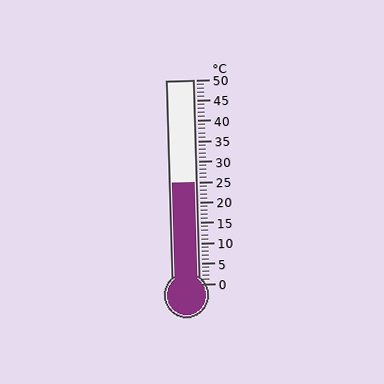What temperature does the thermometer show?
The thermometer shows approximately 25°C.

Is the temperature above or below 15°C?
The temperature is above 15°C.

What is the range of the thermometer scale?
The thermometer scale ranges from 0°C to 50°C.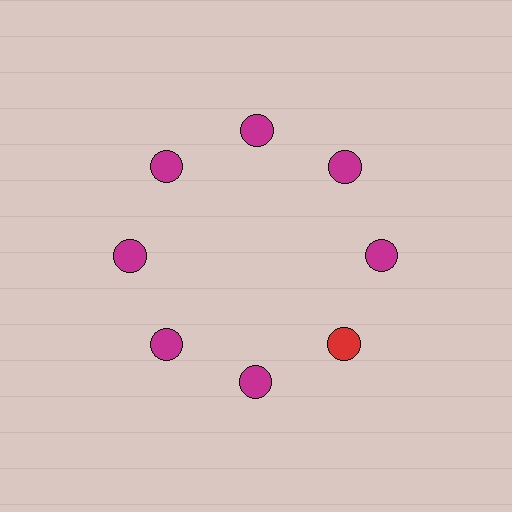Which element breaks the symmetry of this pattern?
The red circle at roughly the 4 o'clock position breaks the symmetry. All other shapes are magenta circles.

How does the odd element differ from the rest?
It has a different color: red instead of magenta.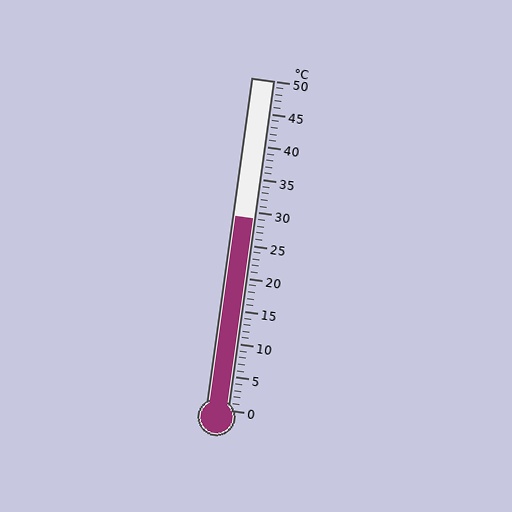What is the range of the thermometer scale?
The thermometer scale ranges from 0°C to 50°C.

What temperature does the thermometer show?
The thermometer shows approximately 29°C.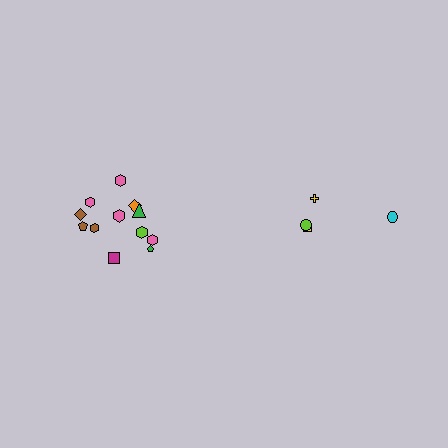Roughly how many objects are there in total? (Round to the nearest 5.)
Roughly 15 objects in total.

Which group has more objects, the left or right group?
The left group.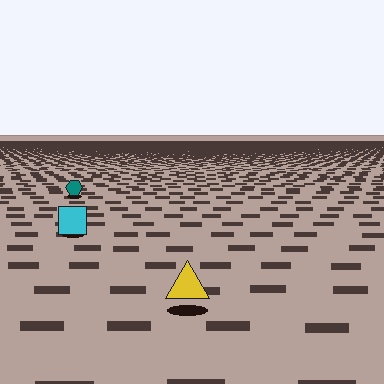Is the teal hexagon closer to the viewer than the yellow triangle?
No. The yellow triangle is closer — you can tell from the texture gradient: the ground texture is coarser near it.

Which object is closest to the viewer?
The yellow triangle is closest. The texture marks near it are larger and more spread out.